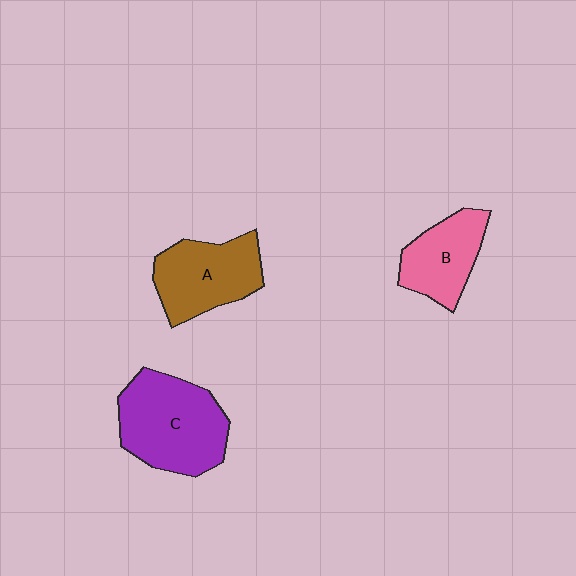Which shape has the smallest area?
Shape B (pink).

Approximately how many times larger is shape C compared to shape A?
Approximately 1.3 times.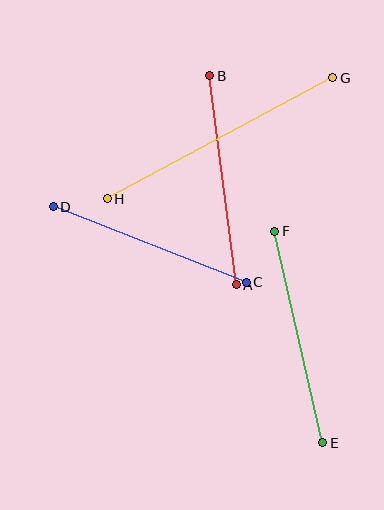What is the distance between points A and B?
The distance is approximately 211 pixels.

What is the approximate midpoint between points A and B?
The midpoint is at approximately (223, 180) pixels.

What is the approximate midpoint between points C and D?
The midpoint is at approximately (150, 244) pixels.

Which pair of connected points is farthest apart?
Points G and H are farthest apart.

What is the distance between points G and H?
The distance is approximately 256 pixels.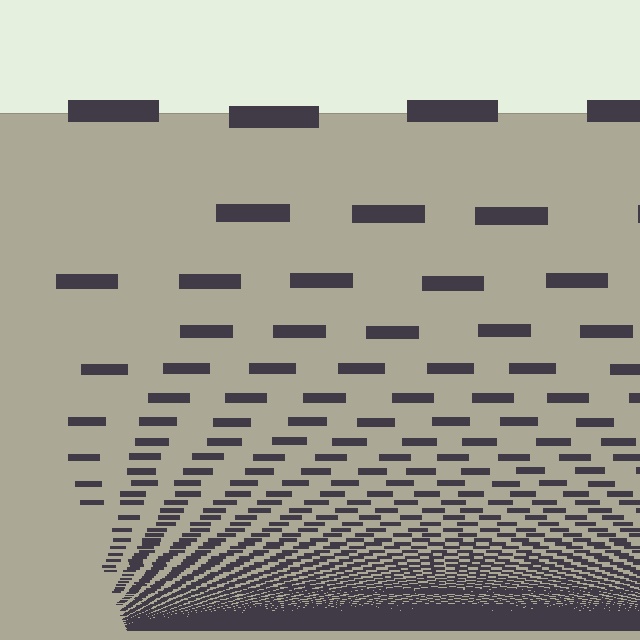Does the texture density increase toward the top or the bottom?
Density increases toward the bottom.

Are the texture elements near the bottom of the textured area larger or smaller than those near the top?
Smaller. The gradient is inverted — elements near the bottom are smaller and denser.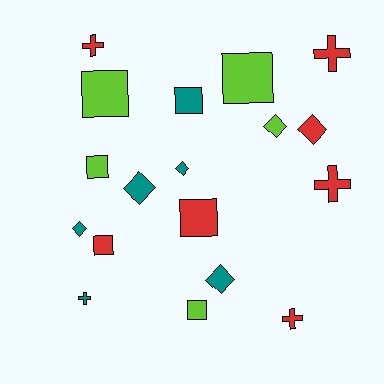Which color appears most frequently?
Red, with 7 objects.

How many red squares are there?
There are 2 red squares.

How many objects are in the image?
There are 18 objects.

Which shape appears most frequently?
Square, with 7 objects.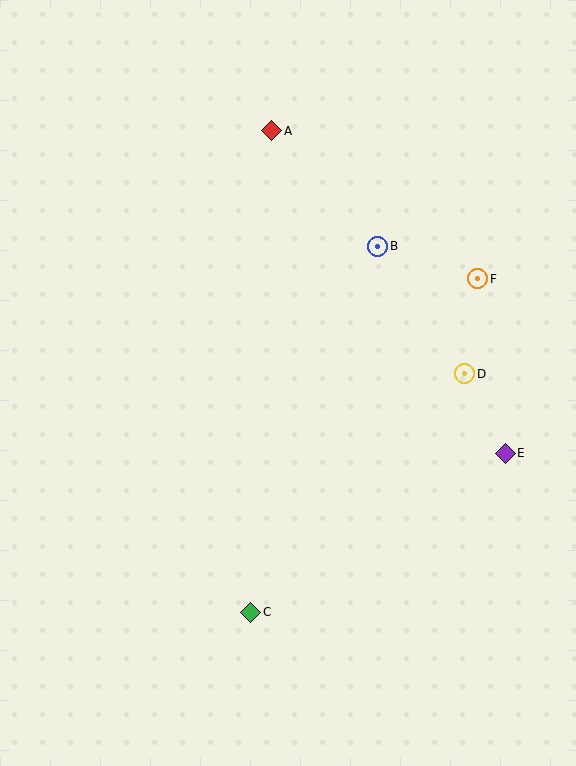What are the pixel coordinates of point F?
Point F is at (478, 279).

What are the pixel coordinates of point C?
Point C is at (251, 612).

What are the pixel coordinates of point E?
Point E is at (505, 453).